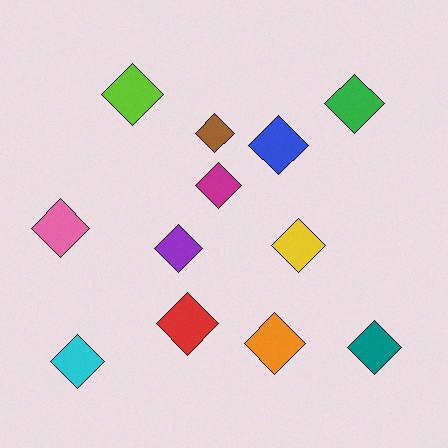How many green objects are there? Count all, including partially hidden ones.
There is 1 green object.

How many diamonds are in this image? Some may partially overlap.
There are 12 diamonds.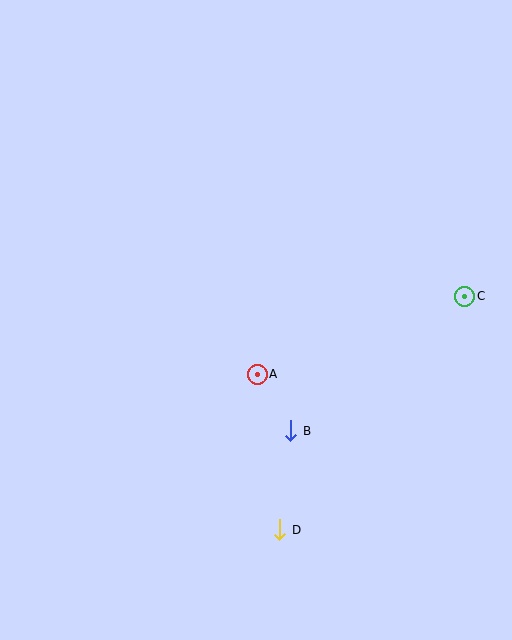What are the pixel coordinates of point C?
Point C is at (465, 296).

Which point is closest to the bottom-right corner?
Point D is closest to the bottom-right corner.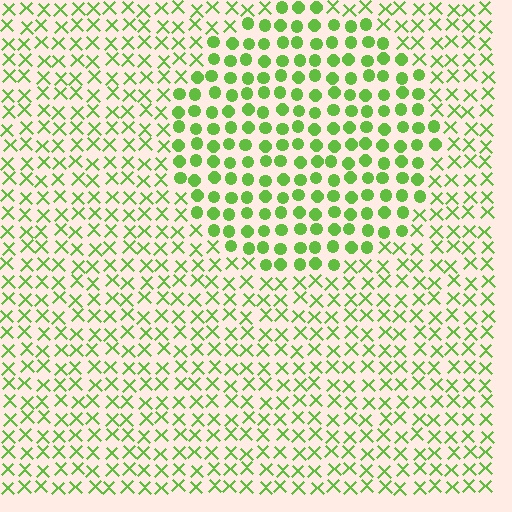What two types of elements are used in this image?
The image uses circles inside the circle region and X marks outside it.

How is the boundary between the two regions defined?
The boundary is defined by a change in element shape: circles inside vs. X marks outside. All elements share the same color and spacing.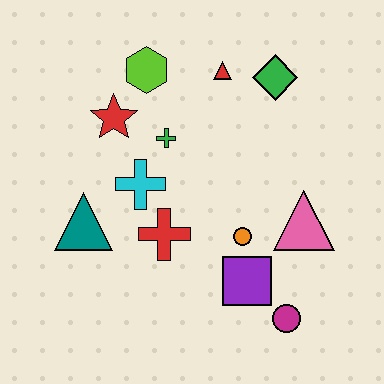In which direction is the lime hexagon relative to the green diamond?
The lime hexagon is to the left of the green diamond.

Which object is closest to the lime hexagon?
The red star is closest to the lime hexagon.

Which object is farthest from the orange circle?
The lime hexagon is farthest from the orange circle.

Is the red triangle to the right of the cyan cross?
Yes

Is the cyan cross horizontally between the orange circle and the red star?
Yes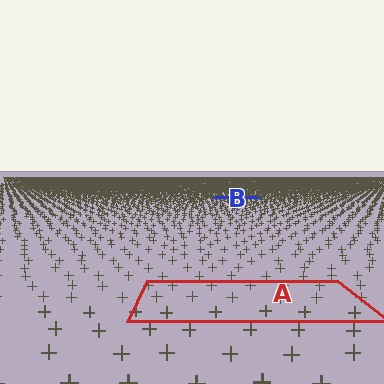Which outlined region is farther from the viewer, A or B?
Region B is farther from the viewer — the texture elements inside it appear smaller and more densely packed.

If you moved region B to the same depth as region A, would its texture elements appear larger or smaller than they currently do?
They would appear larger. At a closer depth, the same texture elements are projected at a bigger on-screen size.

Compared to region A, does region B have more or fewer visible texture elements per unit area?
Region B has more texture elements per unit area — they are packed more densely because it is farther away.